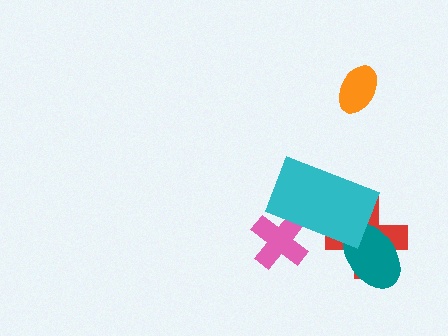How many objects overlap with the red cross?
2 objects overlap with the red cross.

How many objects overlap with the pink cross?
1 object overlaps with the pink cross.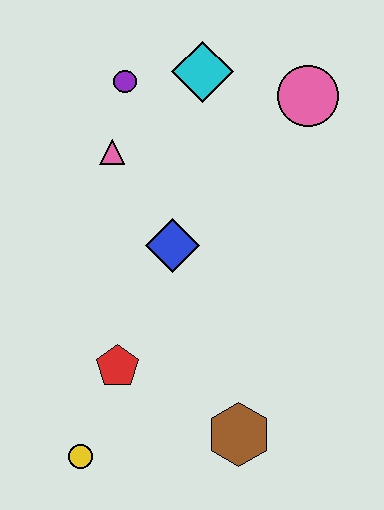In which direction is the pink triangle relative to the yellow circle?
The pink triangle is above the yellow circle.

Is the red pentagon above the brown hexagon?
Yes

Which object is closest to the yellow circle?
The red pentagon is closest to the yellow circle.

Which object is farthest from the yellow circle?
The pink circle is farthest from the yellow circle.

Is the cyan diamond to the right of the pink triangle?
Yes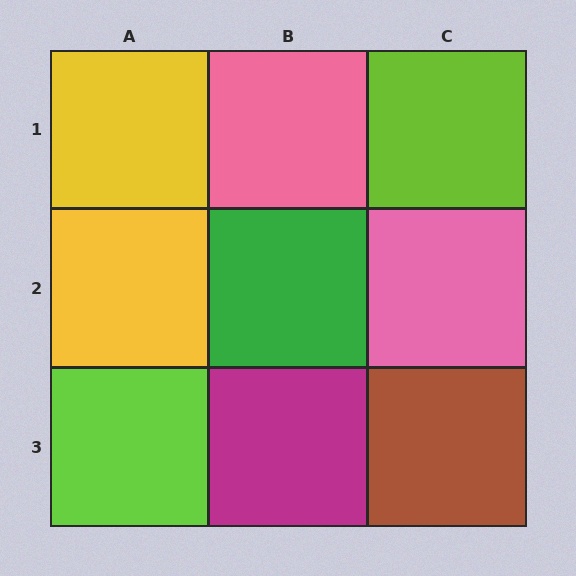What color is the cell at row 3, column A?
Lime.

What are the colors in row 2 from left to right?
Yellow, green, pink.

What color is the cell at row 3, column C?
Brown.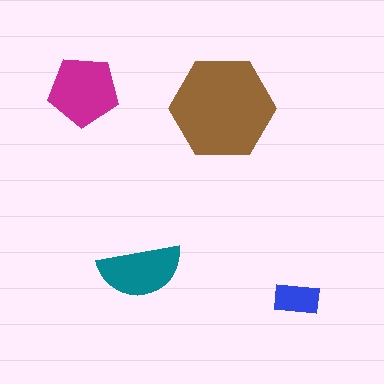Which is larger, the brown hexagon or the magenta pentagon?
The brown hexagon.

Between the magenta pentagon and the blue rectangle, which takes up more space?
The magenta pentagon.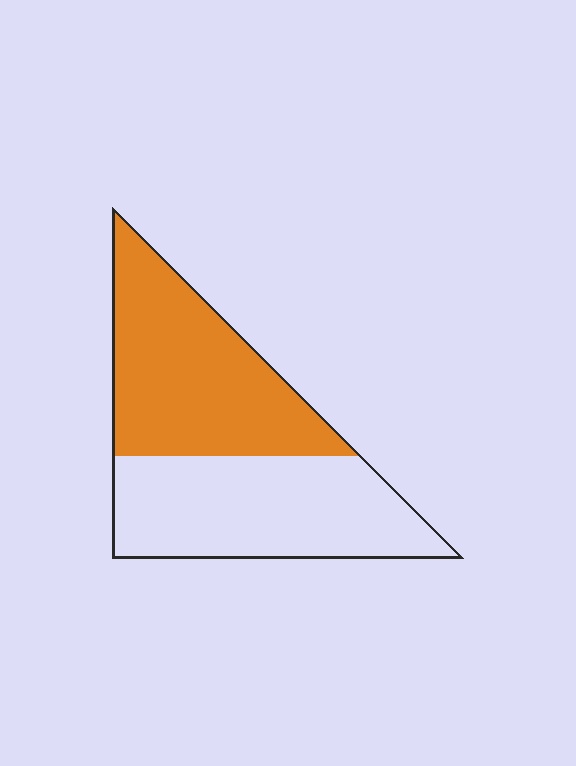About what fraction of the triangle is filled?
About one half (1/2).